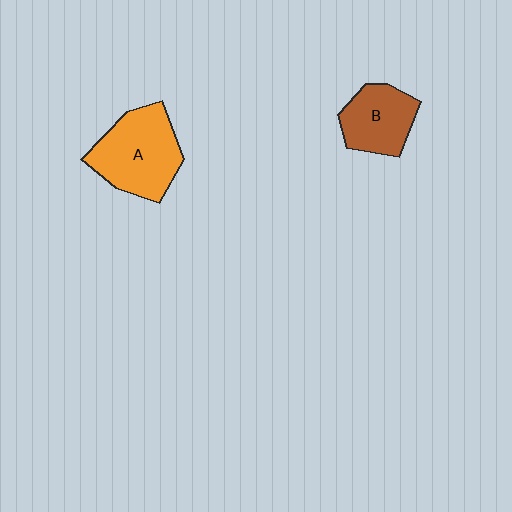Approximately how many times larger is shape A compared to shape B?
Approximately 1.5 times.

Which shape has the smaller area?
Shape B (brown).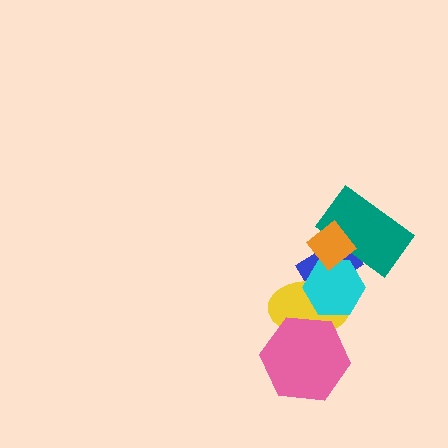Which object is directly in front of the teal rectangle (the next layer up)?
The cyan hexagon is directly in front of the teal rectangle.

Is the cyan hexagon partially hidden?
Yes, it is partially covered by another shape.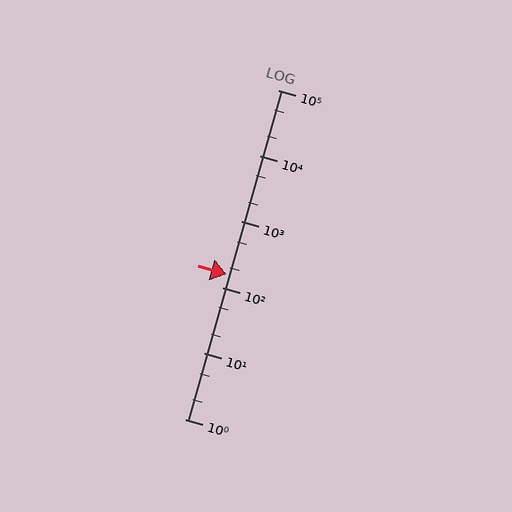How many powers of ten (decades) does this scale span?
The scale spans 5 decades, from 1 to 100000.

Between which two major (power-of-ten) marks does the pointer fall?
The pointer is between 100 and 1000.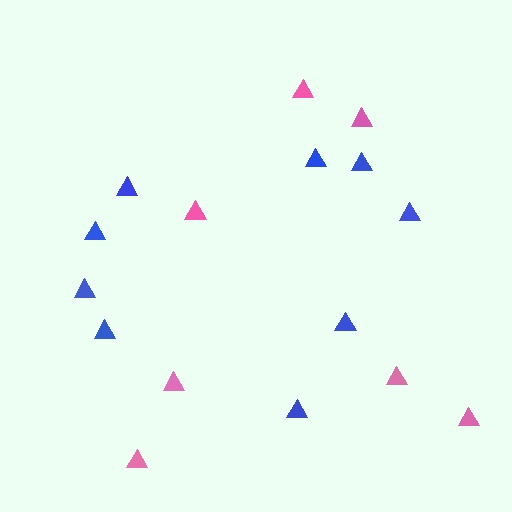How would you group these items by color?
There are 2 groups: one group of blue triangles (9) and one group of pink triangles (7).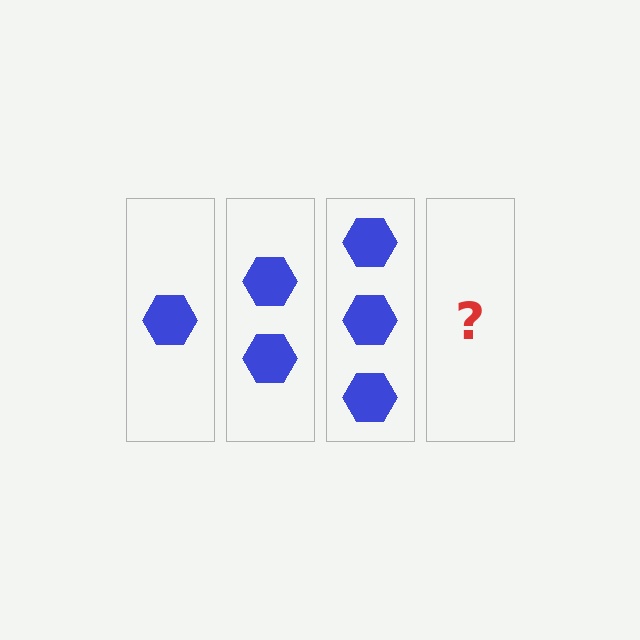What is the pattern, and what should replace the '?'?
The pattern is that each step adds one more hexagon. The '?' should be 4 hexagons.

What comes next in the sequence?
The next element should be 4 hexagons.